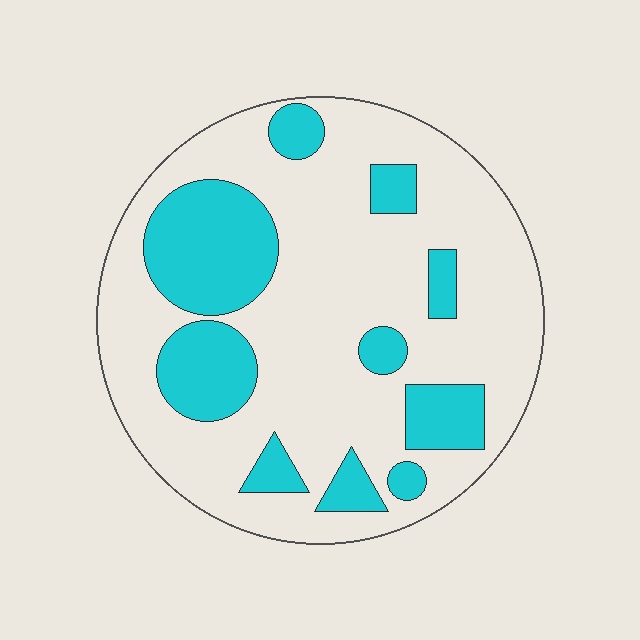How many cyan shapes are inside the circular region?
10.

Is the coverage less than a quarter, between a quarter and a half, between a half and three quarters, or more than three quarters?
Between a quarter and a half.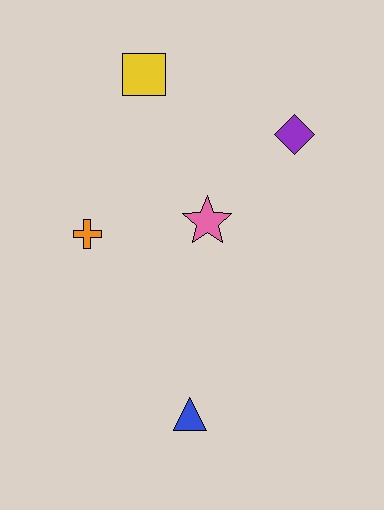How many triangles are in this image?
There is 1 triangle.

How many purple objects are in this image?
There is 1 purple object.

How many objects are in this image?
There are 5 objects.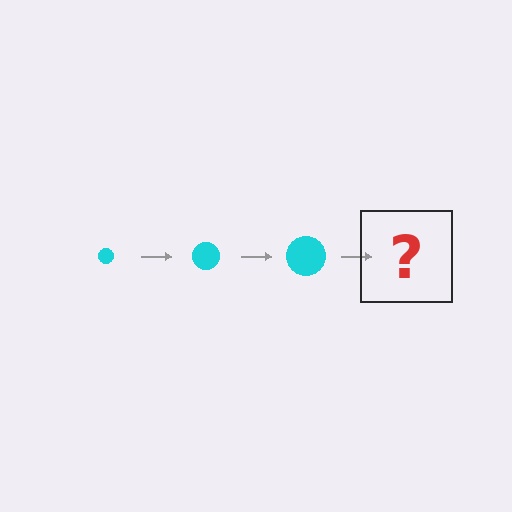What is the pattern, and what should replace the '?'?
The pattern is that the circle gets progressively larger each step. The '?' should be a cyan circle, larger than the previous one.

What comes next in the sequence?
The next element should be a cyan circle, larger than the previous one.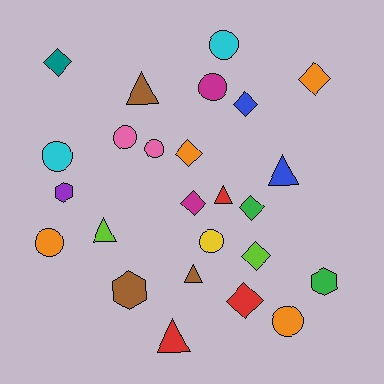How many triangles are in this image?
There are 6 triangles.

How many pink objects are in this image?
There are 2 pink objects.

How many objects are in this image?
There are 25 objects.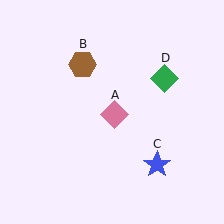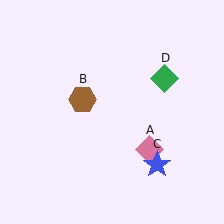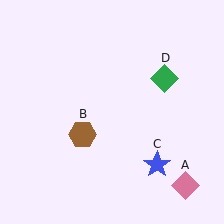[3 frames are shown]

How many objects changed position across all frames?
2 objects changed position: pink diamond (object A), brown hexagon (object B).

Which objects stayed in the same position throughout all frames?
Blue star (object C) and green diamond (object D) remained stationary.